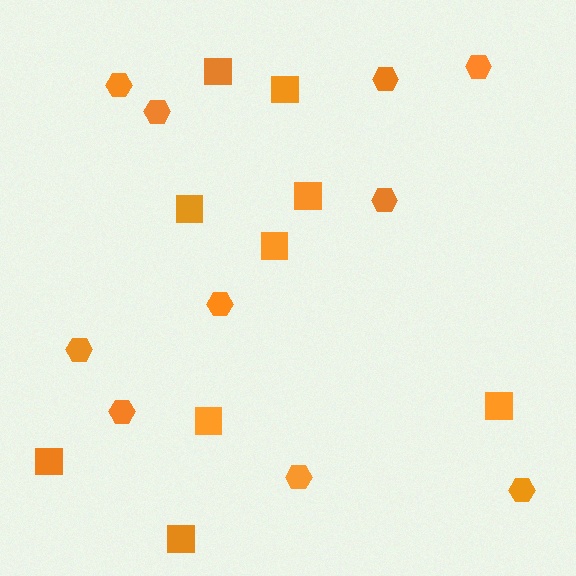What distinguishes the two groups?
There are 2 groups: one group of hexagons (10) and one group of squares (9).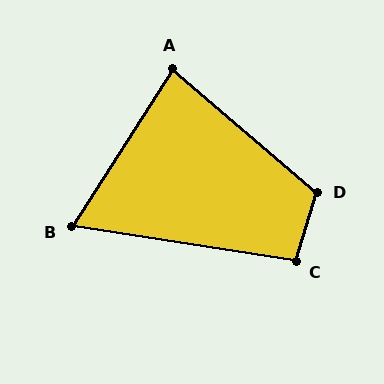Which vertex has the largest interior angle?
D, at approximately 114 degrees.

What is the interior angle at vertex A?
Approximately 82 degrees (acute).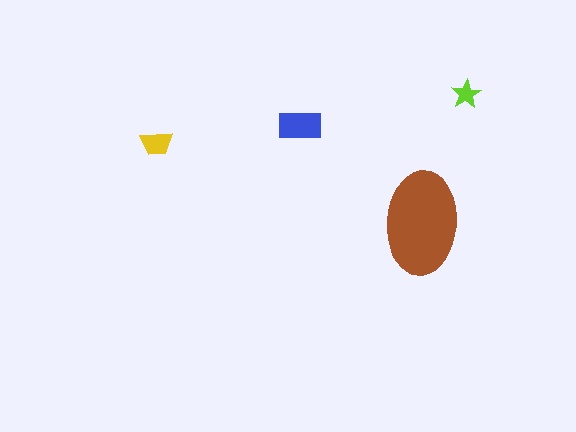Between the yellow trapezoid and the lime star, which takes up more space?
The yellow trapezoid.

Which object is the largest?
The brown ellipse.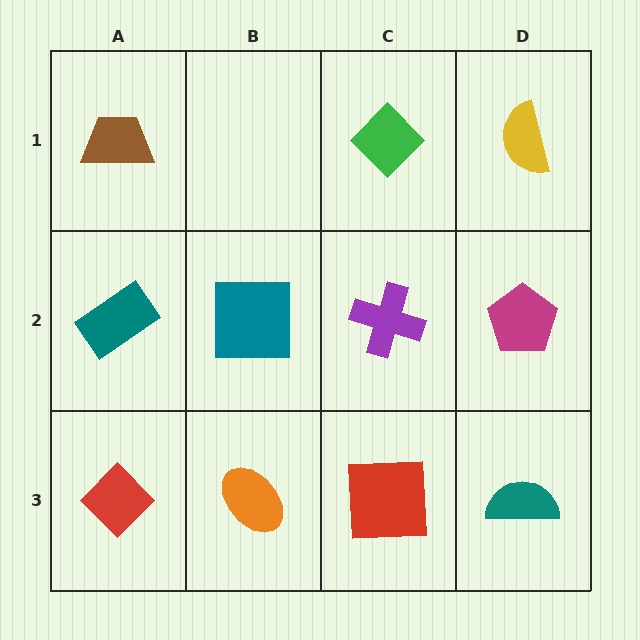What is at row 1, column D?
A yellow semicircle.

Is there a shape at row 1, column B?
No, that cell is empty.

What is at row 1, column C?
A green diamond.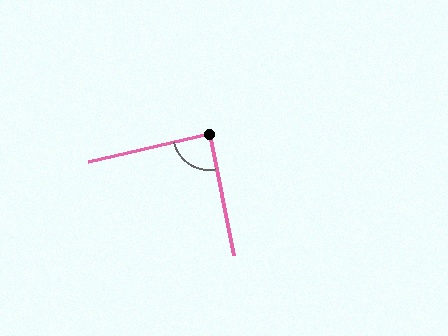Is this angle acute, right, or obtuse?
It is approximately a right angle.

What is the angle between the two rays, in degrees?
Approximately 88 degrees.